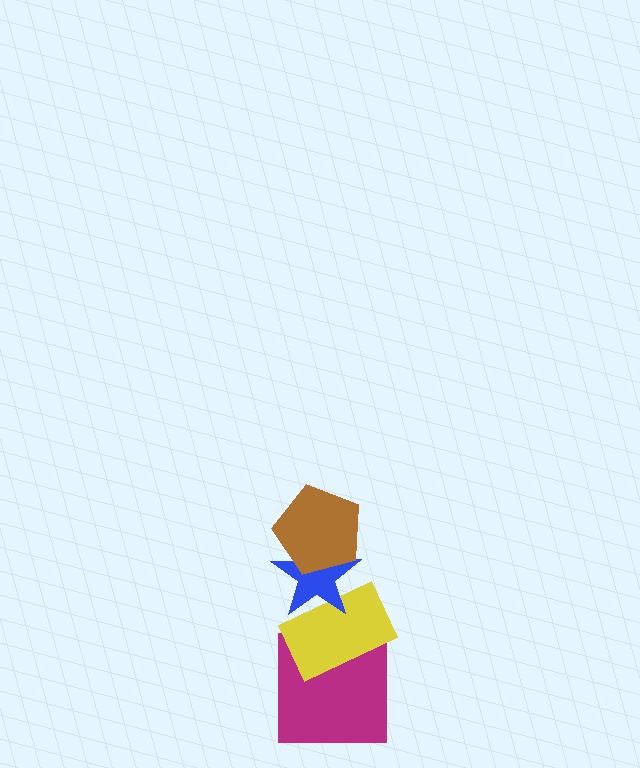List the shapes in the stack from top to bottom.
From top to bottom: the brown pentagon, the blue star, the yellow rectangle, the magenta square.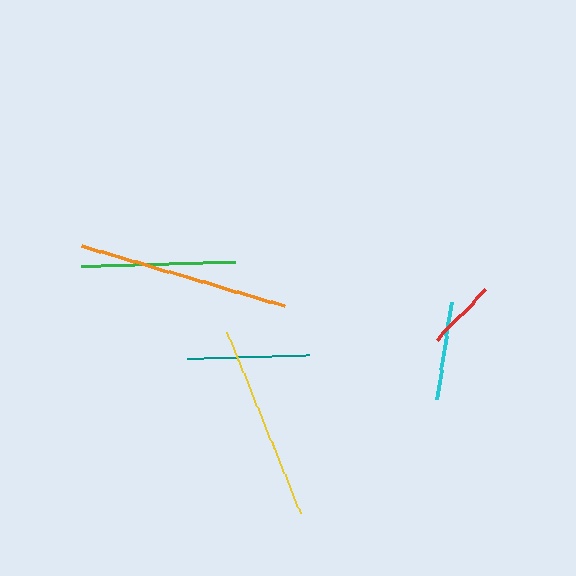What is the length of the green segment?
The green segment is approximately 153 pixels long.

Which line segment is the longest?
The orange line is the longest at approximately 211 pixels.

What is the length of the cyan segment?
The cyan segment is approximately 98 pixels long.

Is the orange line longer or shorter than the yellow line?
The orange line is longer than the yellow line.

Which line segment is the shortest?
The red line is the shortest at approximately 71 pixels.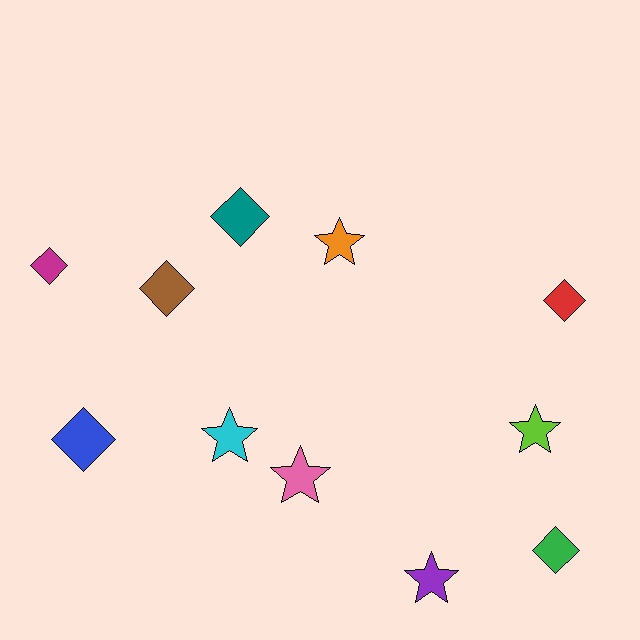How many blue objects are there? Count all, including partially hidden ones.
There is 1 blue object.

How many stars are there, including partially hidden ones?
There are 5 stars.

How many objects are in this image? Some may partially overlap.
There are 11 objects.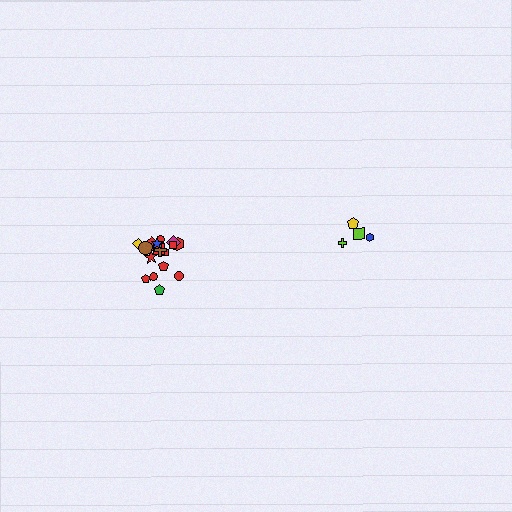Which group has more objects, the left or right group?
The left group.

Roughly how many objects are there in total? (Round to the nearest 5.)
Roughly 20 objects in total.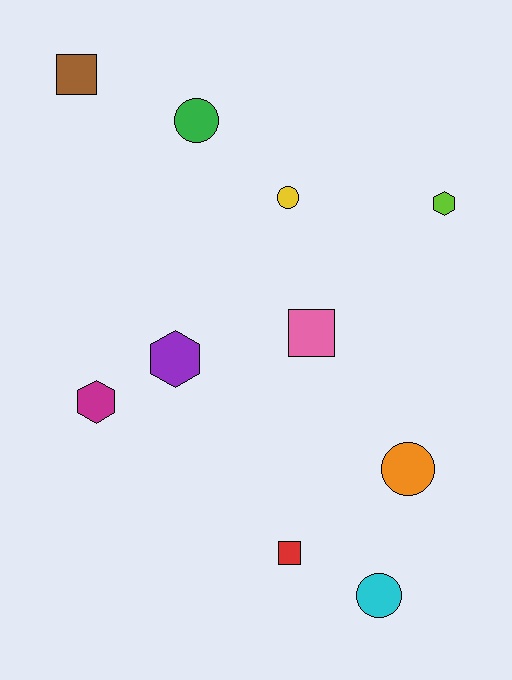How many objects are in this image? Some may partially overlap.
There are 10 objects.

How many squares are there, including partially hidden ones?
There are 3 squares.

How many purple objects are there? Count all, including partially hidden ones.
There is 1 purple object.